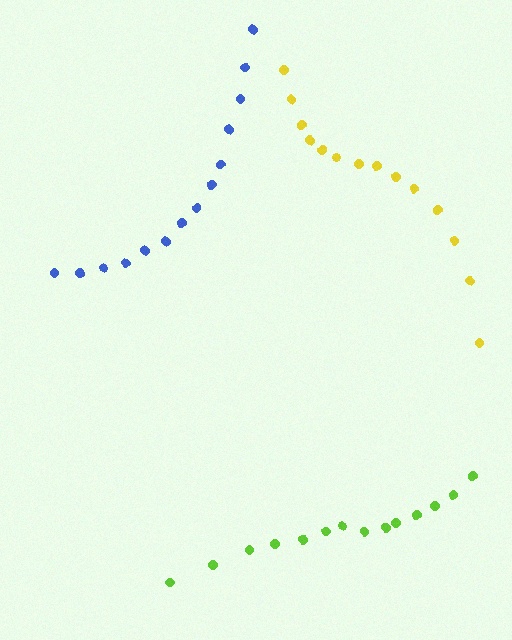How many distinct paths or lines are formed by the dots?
There are 3 distinct paths.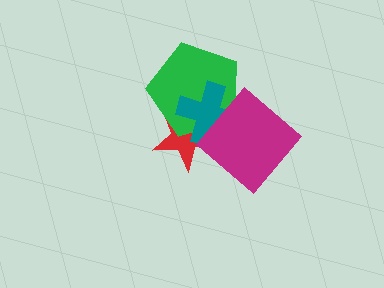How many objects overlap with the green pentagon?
3 objects overlap with the green pentagon.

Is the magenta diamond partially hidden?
No, no other shape covers it.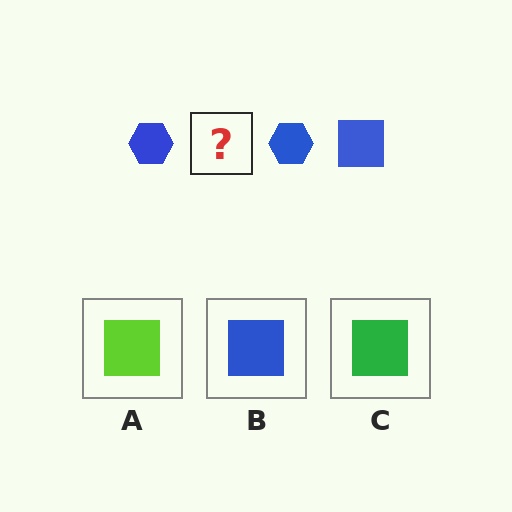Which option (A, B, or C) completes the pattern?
B.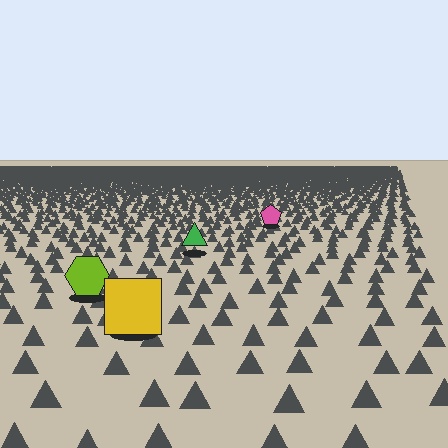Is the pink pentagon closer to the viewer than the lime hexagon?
No. The lime hexagon is closer — you can tell from the texture gradient: the ground texture is coarser near it.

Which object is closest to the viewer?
The yellow square is closest. The texture marks near it are larger and more spread out.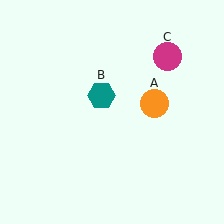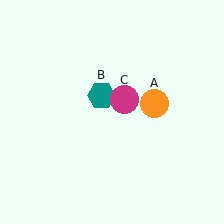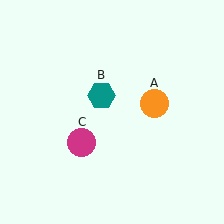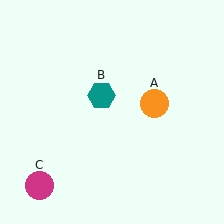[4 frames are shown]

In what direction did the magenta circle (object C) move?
The magenta circle (object C) moved down and to the left.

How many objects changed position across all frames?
1 object changed position: magenta circle (object C).